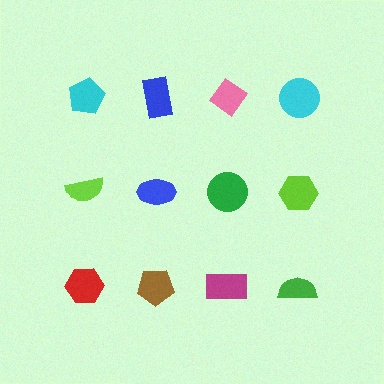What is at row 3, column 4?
A green semicircle.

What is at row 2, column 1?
A lime semicircle.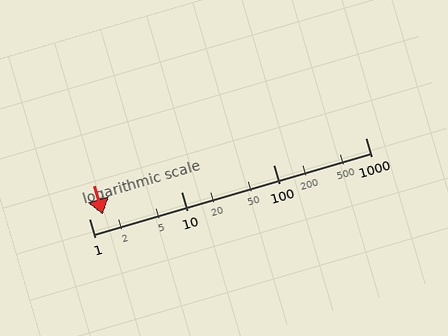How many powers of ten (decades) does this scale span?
The scale spans 3 decades, from 1 to 1000.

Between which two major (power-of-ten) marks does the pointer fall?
The pointer is between 1 and 10.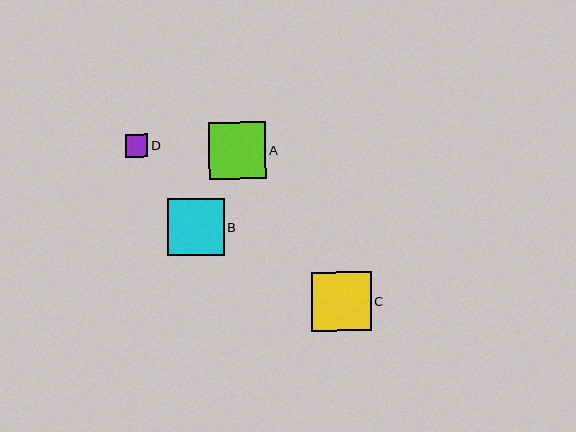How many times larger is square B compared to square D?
Square B is approximately 2.5 times the size of square D.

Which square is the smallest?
Square D is the smallest with a size of approximately 23 pixels.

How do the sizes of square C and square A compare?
Square C and square A are approximately the same size.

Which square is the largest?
Square C is the largest with a size of approximately 59 pixels.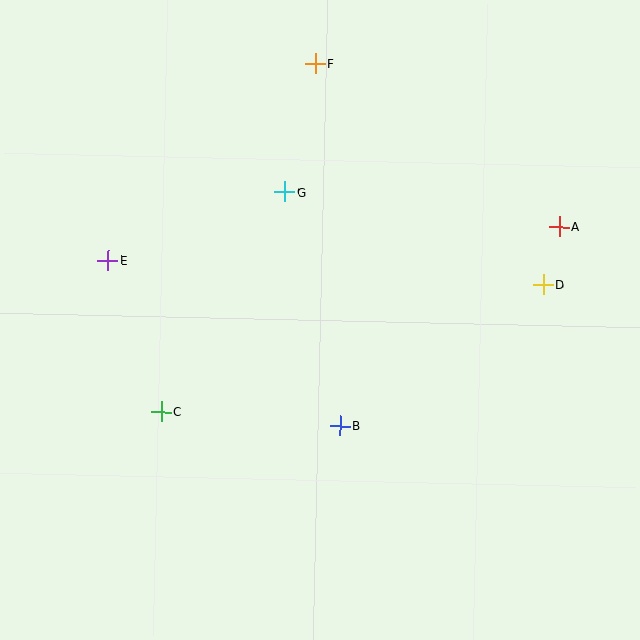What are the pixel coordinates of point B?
Point B is at (340, 426).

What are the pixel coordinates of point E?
Point E is at (108, 260).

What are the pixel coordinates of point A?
Point A is at (560, 226).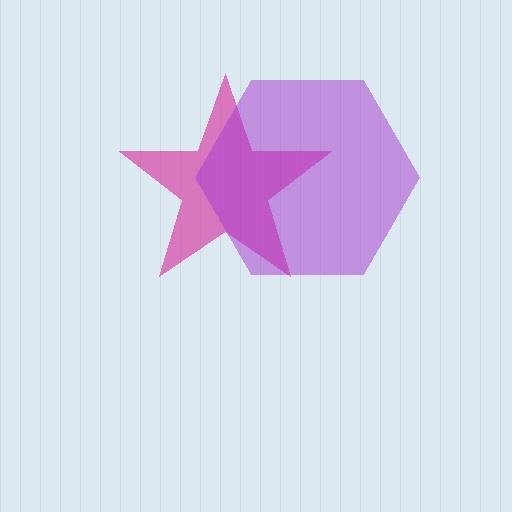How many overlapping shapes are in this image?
There are 2 overlapping shapes in the image.